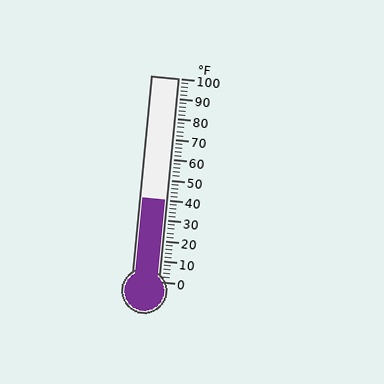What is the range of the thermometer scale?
The thermometer scale ranges from 0°F to 100°F.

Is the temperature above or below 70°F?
The temperature is below 70°F.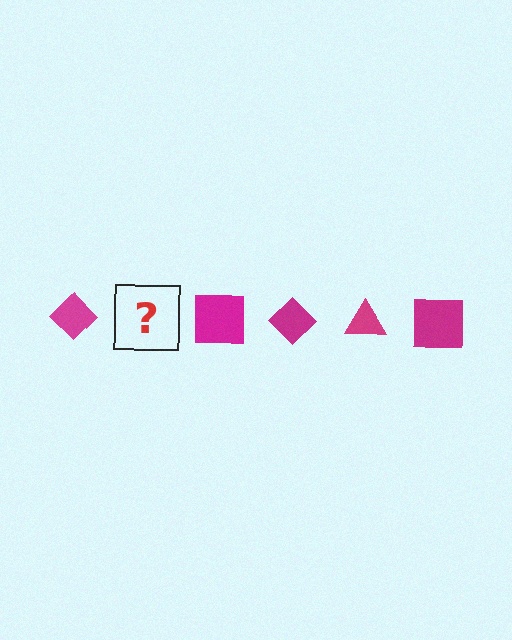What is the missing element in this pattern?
The missing element is a magenta triangle.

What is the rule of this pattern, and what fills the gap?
The rule is that the pattern cycles through diamond, triangle, square shapes in magenta. The gap should be filled with a magenta triangle.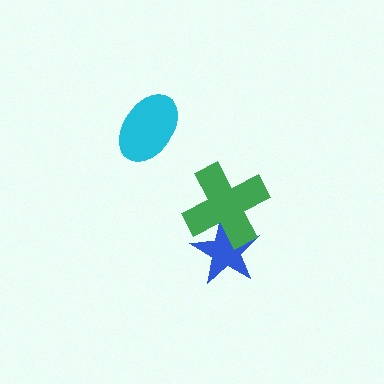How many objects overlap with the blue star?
1 object overlaps with the blue star.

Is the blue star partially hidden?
Yes, it is partially covered by another shape.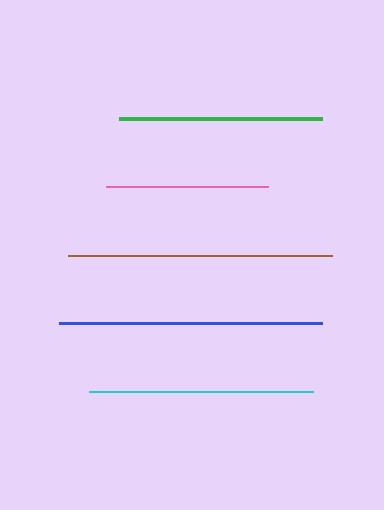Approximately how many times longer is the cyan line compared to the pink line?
The cyan line is approximately 1.4 times the length of the pink line.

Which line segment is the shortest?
The pink line is the shortest at approximately 162 pixels.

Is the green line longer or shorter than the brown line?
The brown line is longer than the green line.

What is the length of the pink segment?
The pink segment is approximately 162 pixels long.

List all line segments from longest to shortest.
From longest to shortest: brown, blue, cyan, green, pink.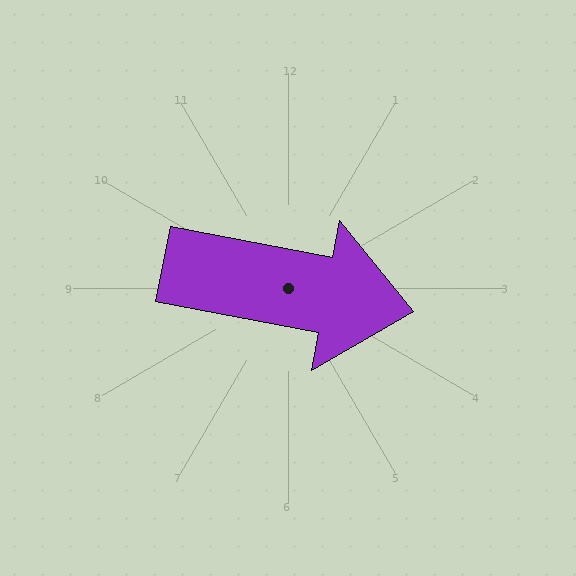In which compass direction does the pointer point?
East.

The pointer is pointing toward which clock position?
Roughly 3 o'clock.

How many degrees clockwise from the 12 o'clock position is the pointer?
Approximately 101 degrees.